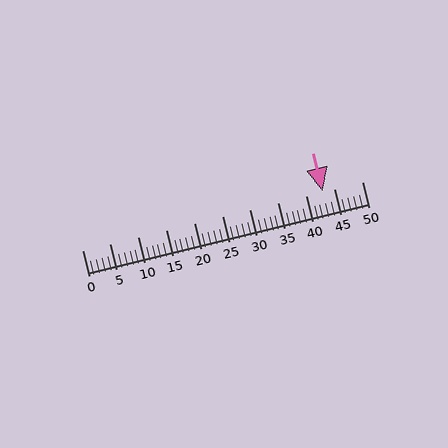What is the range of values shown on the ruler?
The ruler shows values from 0 to 50.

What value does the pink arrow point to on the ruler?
The pink arrow points to approximately 43.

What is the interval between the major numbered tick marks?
The major tick marks are spaced 5 units apart.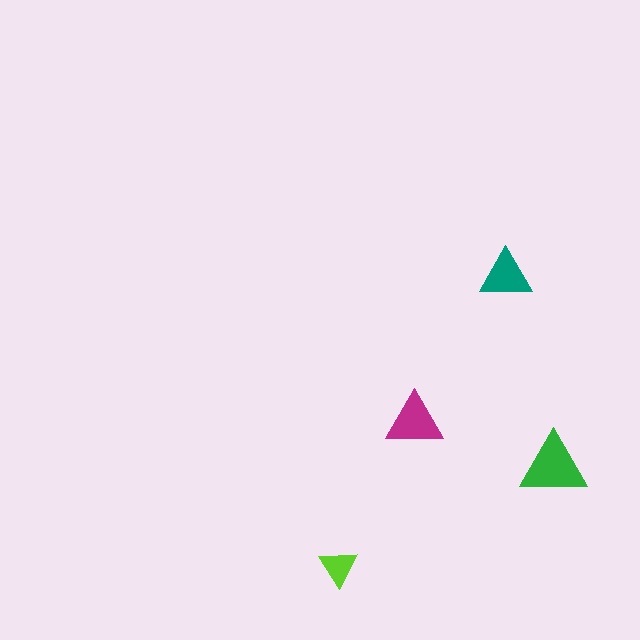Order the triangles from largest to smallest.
the green one, the magenta one, the teal one, the lime one.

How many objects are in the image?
There are 4 objects in the image.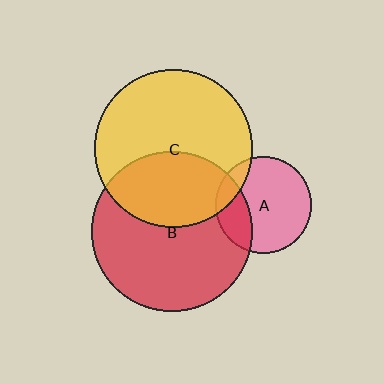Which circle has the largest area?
Circle B (red).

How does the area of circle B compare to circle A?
Approximately 2.8 times.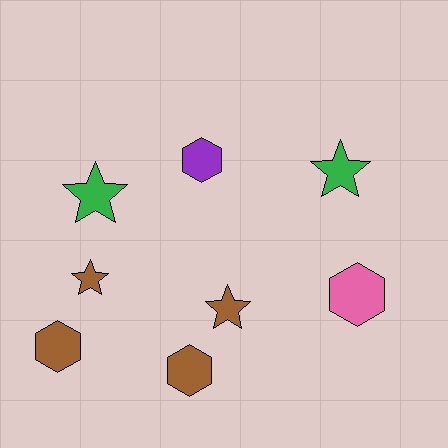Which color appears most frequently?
Brown, with 4 objects.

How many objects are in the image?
There are 8 objects.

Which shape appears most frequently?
Star, with 4 objects.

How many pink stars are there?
There are no pink stars.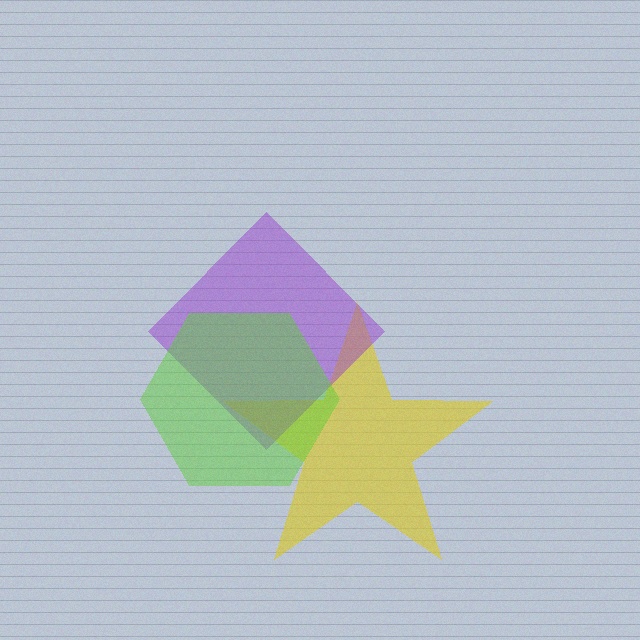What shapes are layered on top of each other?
The layered shapes are: a yellow star, a purple diamond, a lime hexagon.